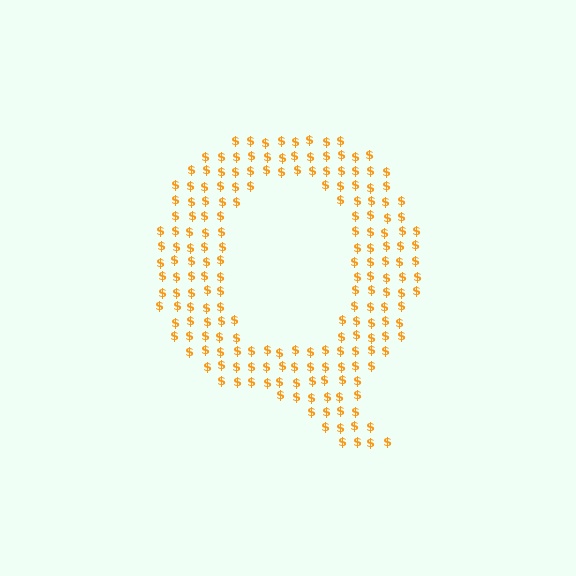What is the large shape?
The large shape is the letter Q.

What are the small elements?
The small elements are dollar signs.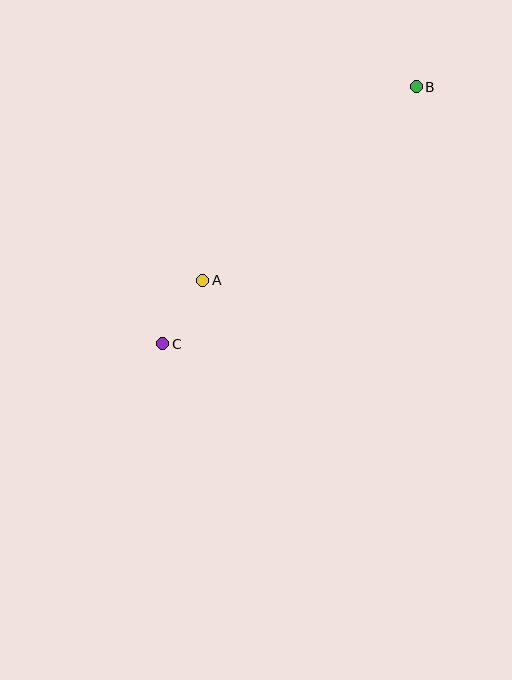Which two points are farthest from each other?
Points B and C are farthest from each other.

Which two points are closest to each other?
Points A and C are closest to each other.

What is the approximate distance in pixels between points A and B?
The distance between A and B is approximately 288 pixels.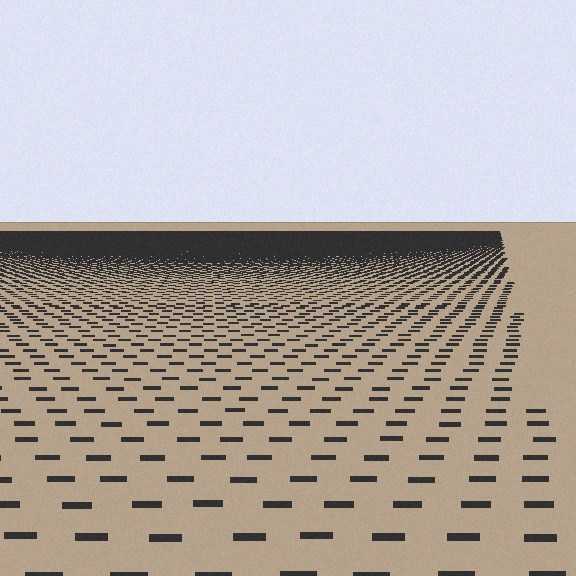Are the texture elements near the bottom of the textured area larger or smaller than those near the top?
Larger. Near the bottom, elements are closer to the viewer and appear at a bigger on-screen size.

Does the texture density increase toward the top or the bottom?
Density increases toward the top.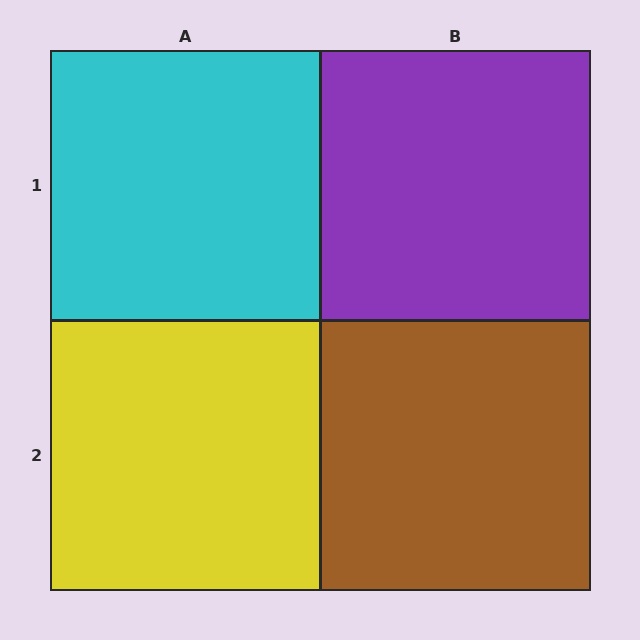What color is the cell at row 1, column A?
Cyan.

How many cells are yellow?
1 cell is yellow.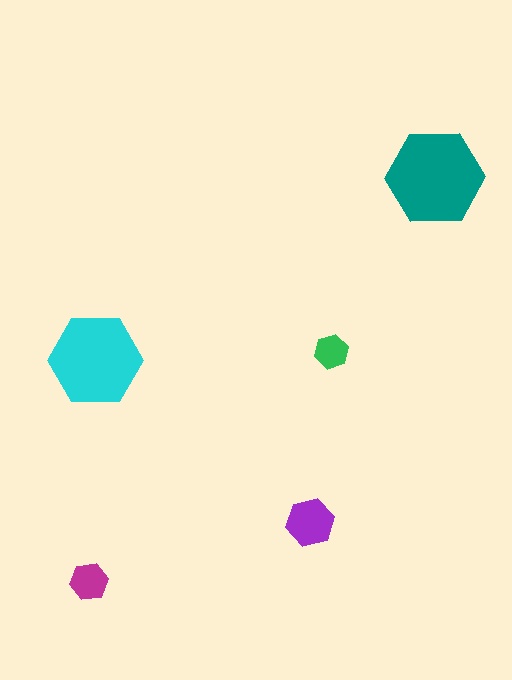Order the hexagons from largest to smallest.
the teal one, the cyan one, the purple one, the magenta one, the green one.